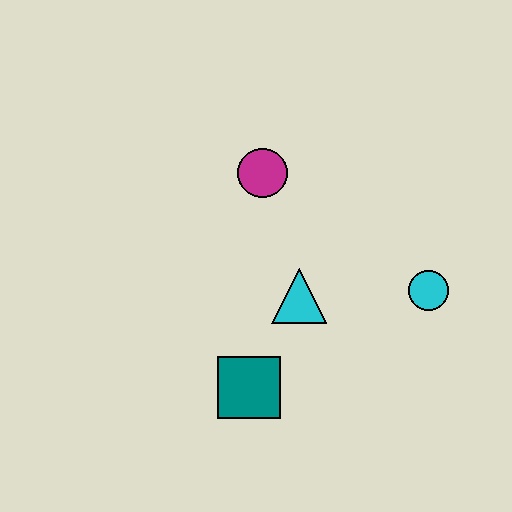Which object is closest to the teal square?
The cyan triangle is closest to the teal square.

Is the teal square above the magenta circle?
No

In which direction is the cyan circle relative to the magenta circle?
The cyan circle is to the right of the magenta circle.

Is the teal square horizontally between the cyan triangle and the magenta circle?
No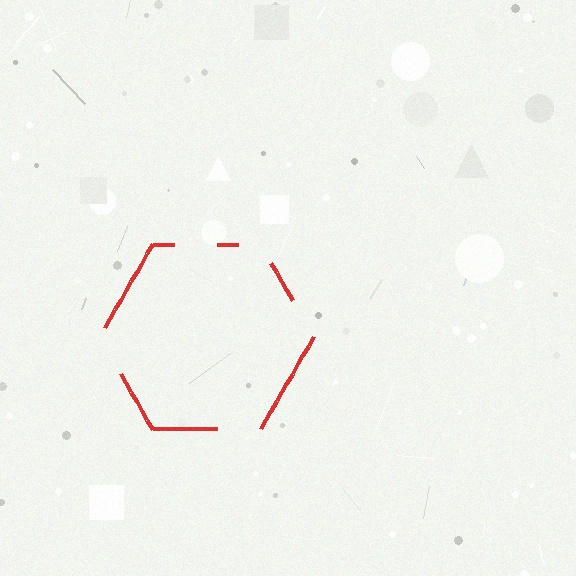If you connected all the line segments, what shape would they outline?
They would outline a hexagon.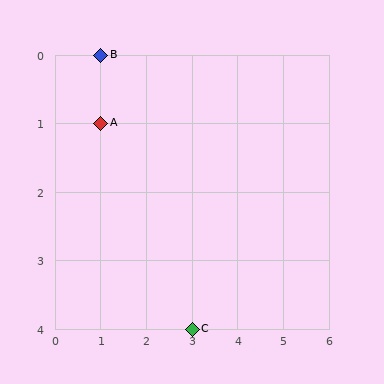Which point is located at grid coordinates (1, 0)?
Point B is at (1, 0).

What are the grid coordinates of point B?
Point B is at grid coordinates (1, 0).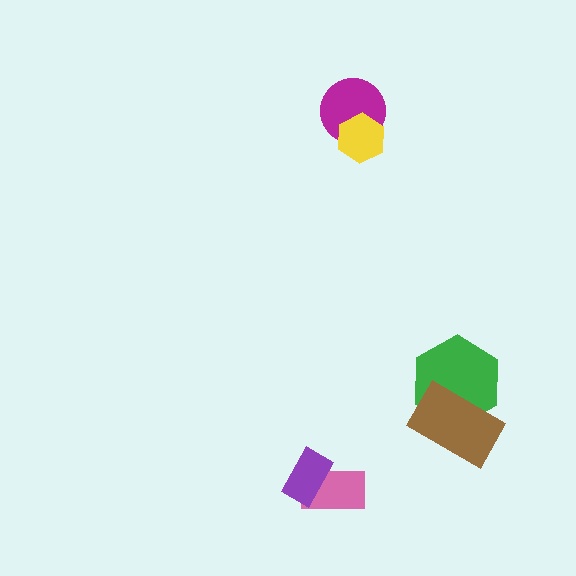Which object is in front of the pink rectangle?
The purple rectangle is in front of the pink rectangle.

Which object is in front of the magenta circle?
The yellow hexagon is in front of the magenta circle.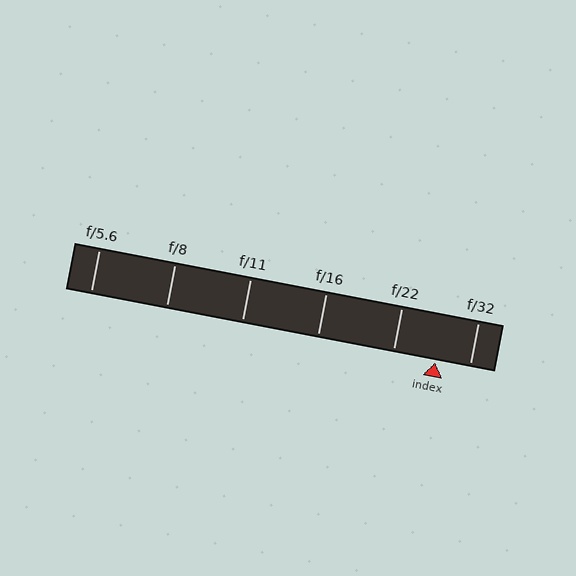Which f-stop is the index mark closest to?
The index mark is closest to f/32.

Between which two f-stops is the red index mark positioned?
The index mark is between f/22 and f/32.